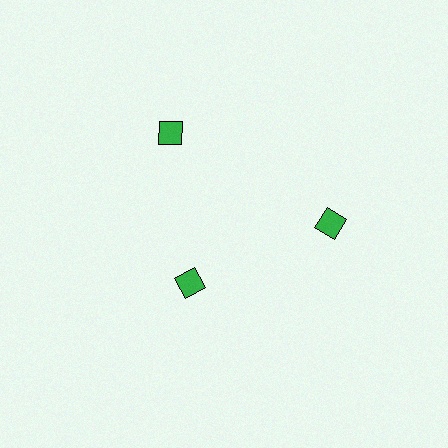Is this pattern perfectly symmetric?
No. The 3 green diamonds are arranged in a ring, but one element near the 7 o'clock position is pulled inward toward the center, breaking the 3-fold rotational symmetry.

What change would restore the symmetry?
The symmetry would be restored by moving it outward, back onto the ring so that all 3 diamonds sit at equal angles and equal distance from the center.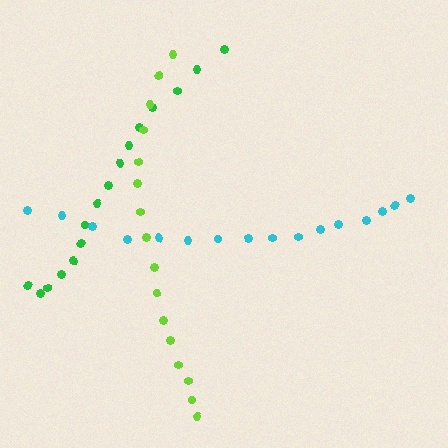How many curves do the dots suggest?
There are 3 distinct paths.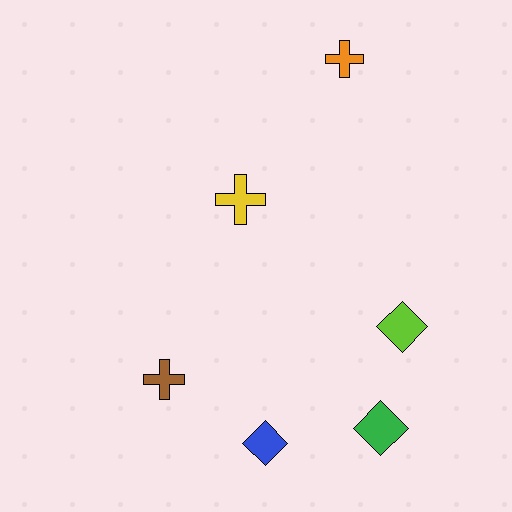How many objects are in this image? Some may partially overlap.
There are 6 objects.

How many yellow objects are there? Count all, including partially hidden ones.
There is 1 yellow object.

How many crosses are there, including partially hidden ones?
There are 3 crosses.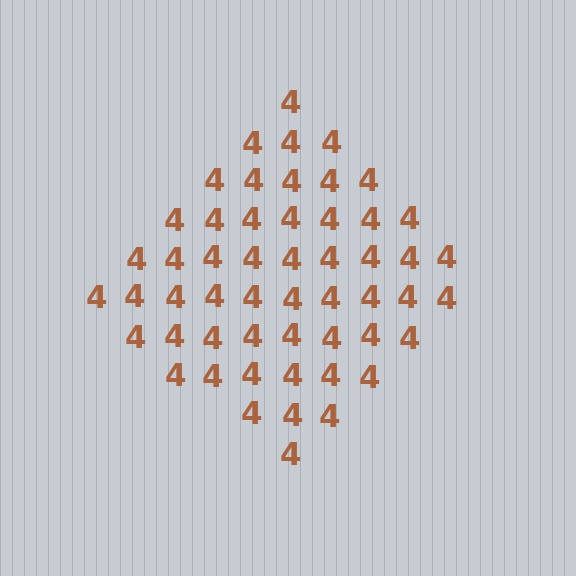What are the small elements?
The small elements are digit 4's.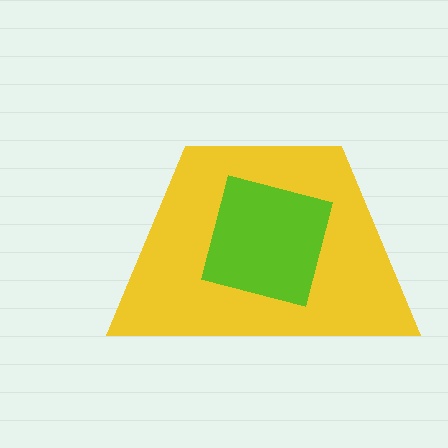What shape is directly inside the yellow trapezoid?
The lime square.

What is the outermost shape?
The yellow trapezoid.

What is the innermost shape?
The lime square.